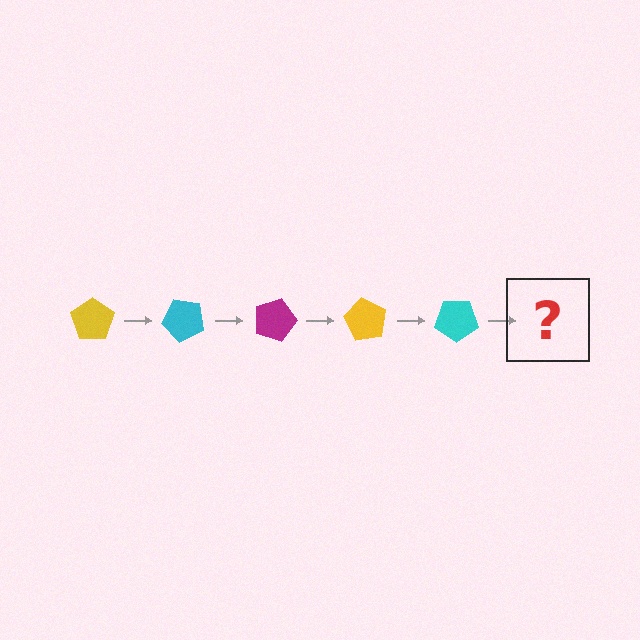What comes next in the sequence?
The next element should be a magenta pentagon, rotated 225 degrees from the start.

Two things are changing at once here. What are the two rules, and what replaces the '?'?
The two rules are that it rotates 45 degrees each step and the color cycles through yellow, cyan, and magenta. The '?' should be a magenta pentagon, rotated 225 degrees from the start.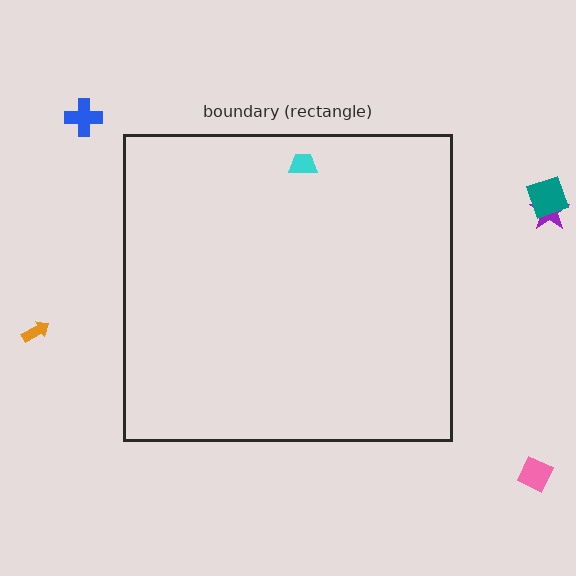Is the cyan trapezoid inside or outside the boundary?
Inside.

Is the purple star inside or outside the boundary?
Outside.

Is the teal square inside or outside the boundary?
Outside.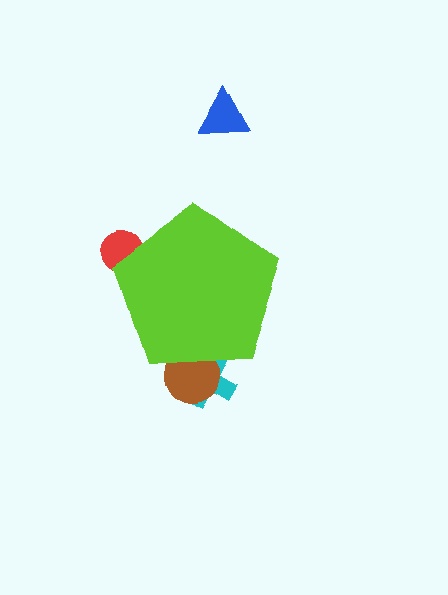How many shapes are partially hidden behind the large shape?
3 shapes are partially hidden.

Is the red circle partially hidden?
Yes, the red circle is partially hidden behind the lime pentagon.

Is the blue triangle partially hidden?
No, the blue triangle is fully visible.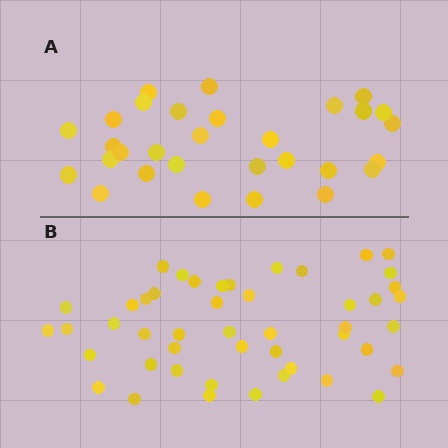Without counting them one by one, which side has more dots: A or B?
Region B (the bottom region) has more dots.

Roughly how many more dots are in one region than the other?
Region B has approximately 15 more dots than region A.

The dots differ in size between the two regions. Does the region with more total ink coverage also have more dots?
No. Region A has more total ink coverage because its dots are larger, but region B actually contains more individual dots. Total area can be misleading — the number of items is what matters here.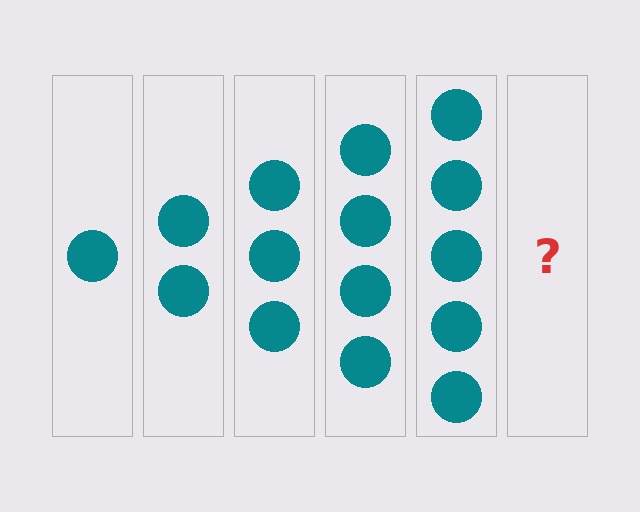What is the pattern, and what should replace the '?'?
The pattern is that each step adds one more circle. The '?' should be 6 circles.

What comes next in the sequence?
The next element should be 6 circles.